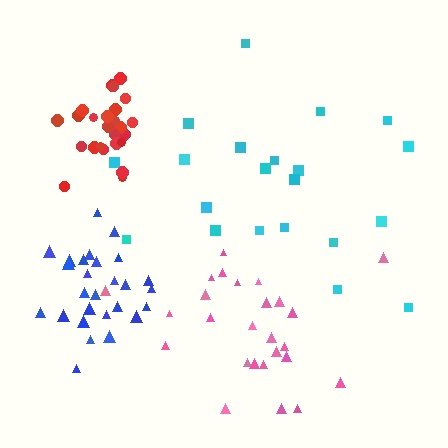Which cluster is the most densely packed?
Red.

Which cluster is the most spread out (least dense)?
Cyan.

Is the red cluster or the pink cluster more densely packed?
Red.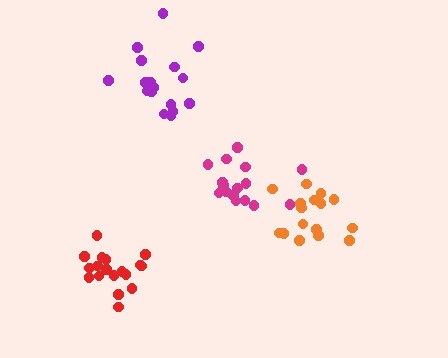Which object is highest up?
The purple cluster is topmost.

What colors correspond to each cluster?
The clusters are colored: magenta, purple, orange, red.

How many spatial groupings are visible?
There are 4 spatial groupings.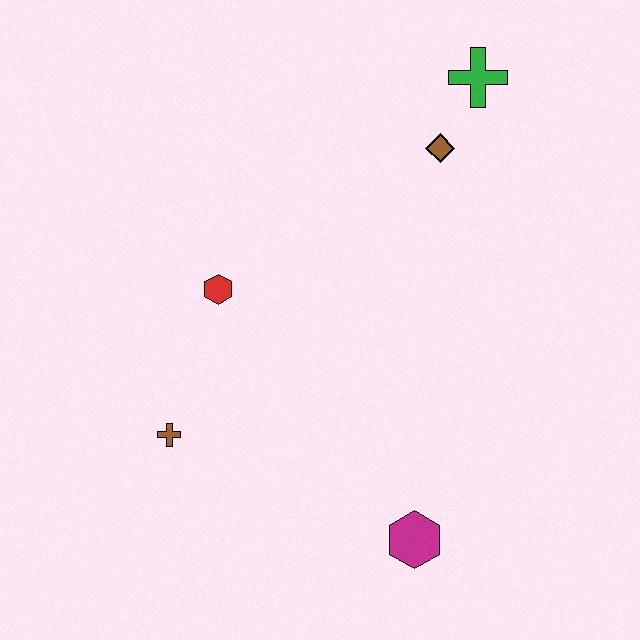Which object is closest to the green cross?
The brown diamond is closest to the green cross.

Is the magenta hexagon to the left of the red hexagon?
No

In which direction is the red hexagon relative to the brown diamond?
The red hexagon is to the left of the brown diamond.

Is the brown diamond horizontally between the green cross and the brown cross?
Yes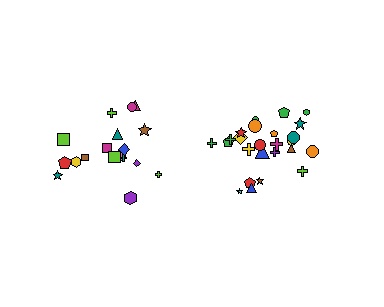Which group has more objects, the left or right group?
The right group.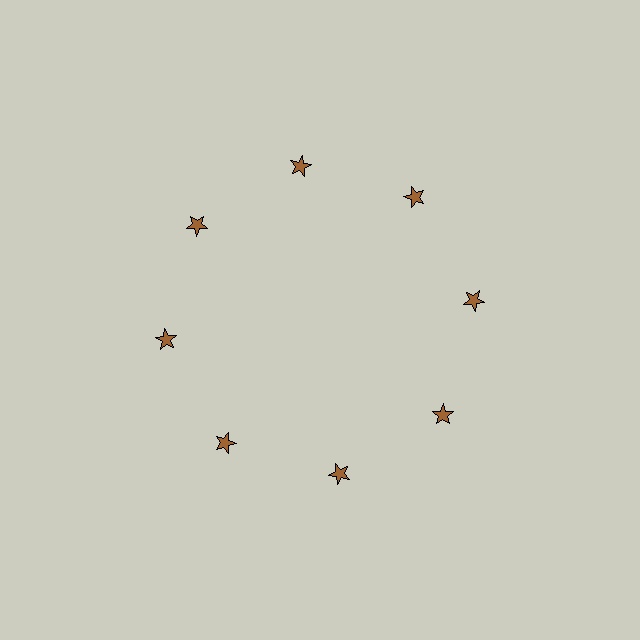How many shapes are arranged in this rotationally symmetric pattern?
There are 8 shapes, arranged in 8 groups of 1.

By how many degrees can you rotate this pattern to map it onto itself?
The pattern maps onto itself every 45 degrees of rotation.